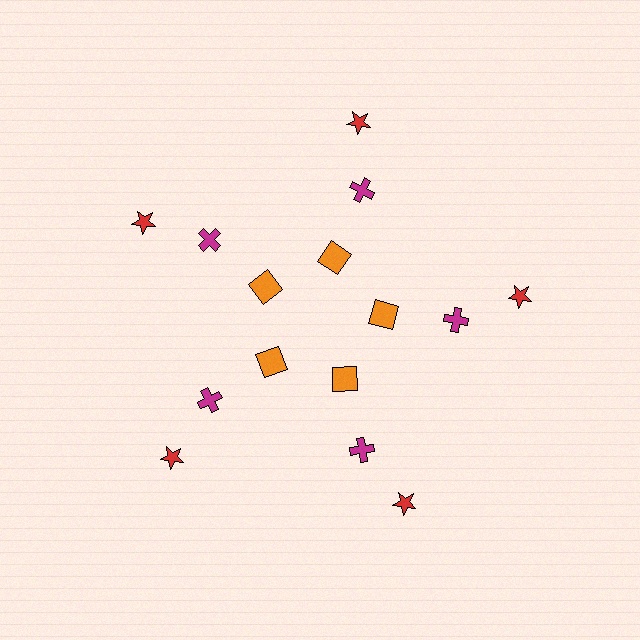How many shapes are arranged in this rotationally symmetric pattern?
There are 15 shapes, arranged in 5 groups of 3.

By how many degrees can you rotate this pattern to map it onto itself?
The pattern maps onto itself every 72 degrees of rotation.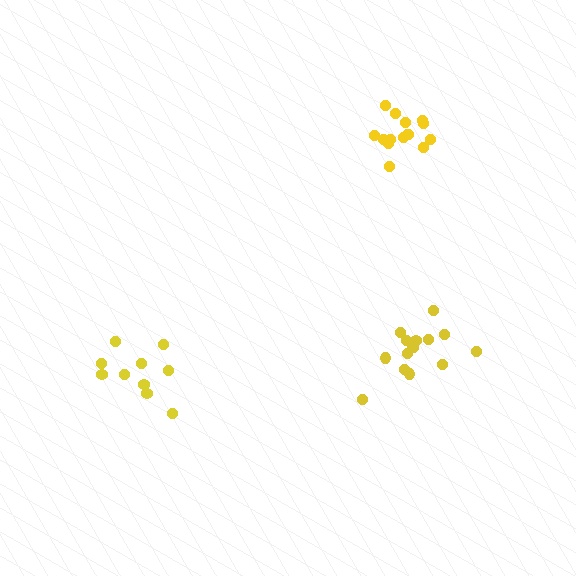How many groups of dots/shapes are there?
There are 3 groups.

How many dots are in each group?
Group 1: 15 dots, Group 2: 10 dots, Group 3: 15 dots (40 total).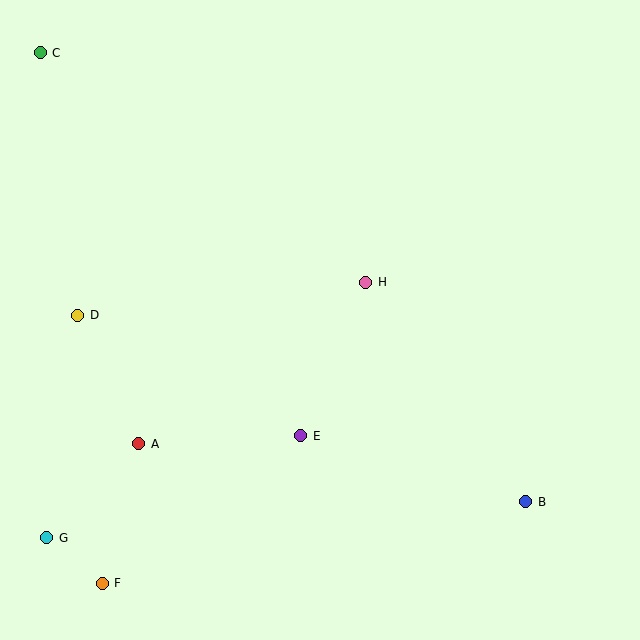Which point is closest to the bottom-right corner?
Point B is closest to the bottom-right corner.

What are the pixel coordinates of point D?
Point D is at (77, 315).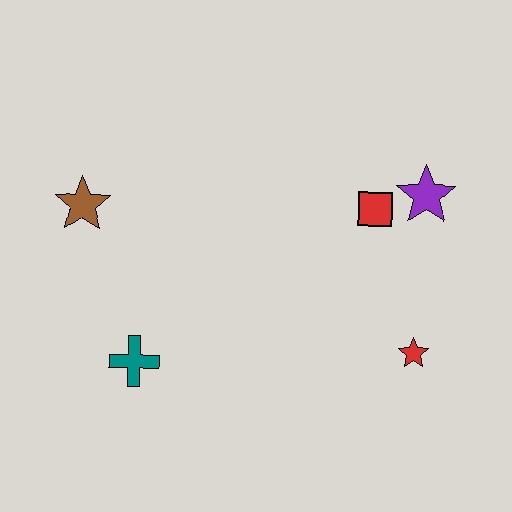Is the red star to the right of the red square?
Yes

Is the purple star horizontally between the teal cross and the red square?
No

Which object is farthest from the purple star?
The brown star is farthest from the purple star.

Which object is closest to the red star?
The red square is closest to the red star.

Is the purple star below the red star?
No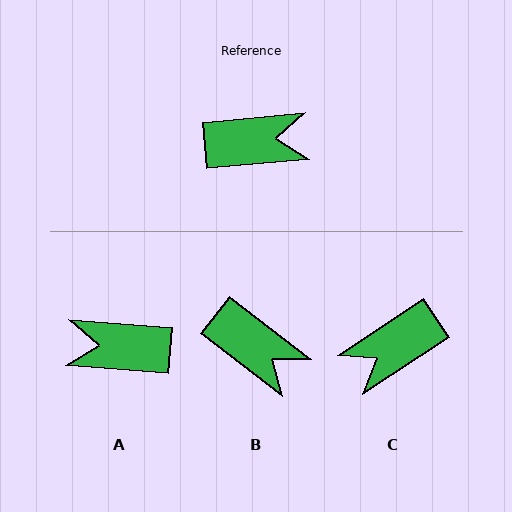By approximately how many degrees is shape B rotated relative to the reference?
Approximately 43 degrees clockwise.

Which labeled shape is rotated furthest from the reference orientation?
A, about 170 degrees away.